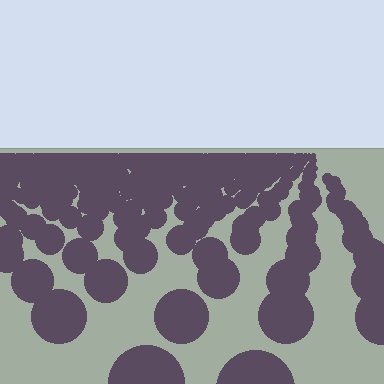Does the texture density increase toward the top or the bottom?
Density increases toward the top.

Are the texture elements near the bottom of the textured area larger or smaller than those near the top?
Larger. Near the bottom, elements are closer to the viewer and appear at a bigger on-screen size.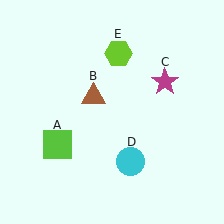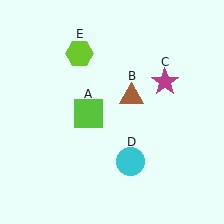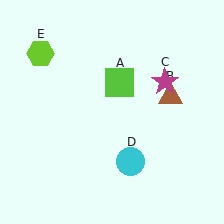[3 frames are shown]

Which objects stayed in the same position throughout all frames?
Magenta star (object C) and cyan circle (object D) remained stationary.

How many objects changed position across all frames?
3 objects changed position: lime square (object A), brown triangle (object B), lime hexagon (object E).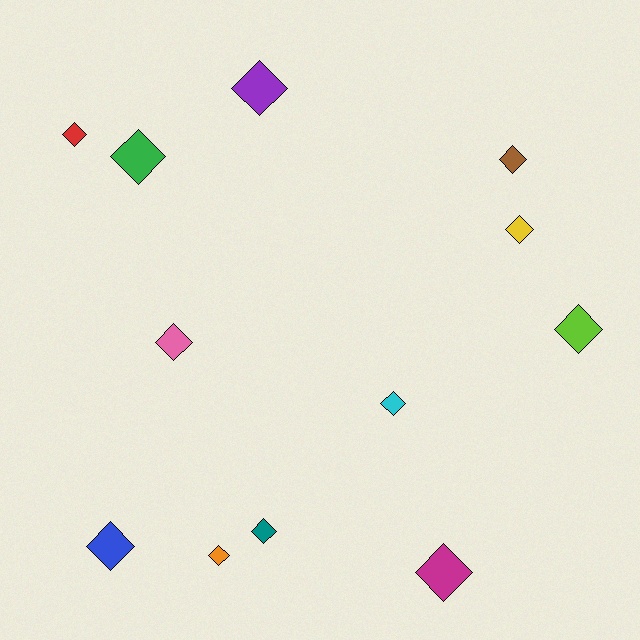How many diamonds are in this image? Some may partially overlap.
There are 12 diamonds.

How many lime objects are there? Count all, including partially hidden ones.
There is 1 lime object.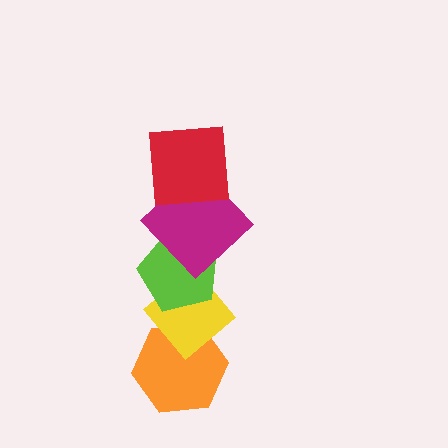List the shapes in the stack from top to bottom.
From top to bottom: the red square, the magenta diamond, the lime pentagon, the yellow diamond, the orange hexagon.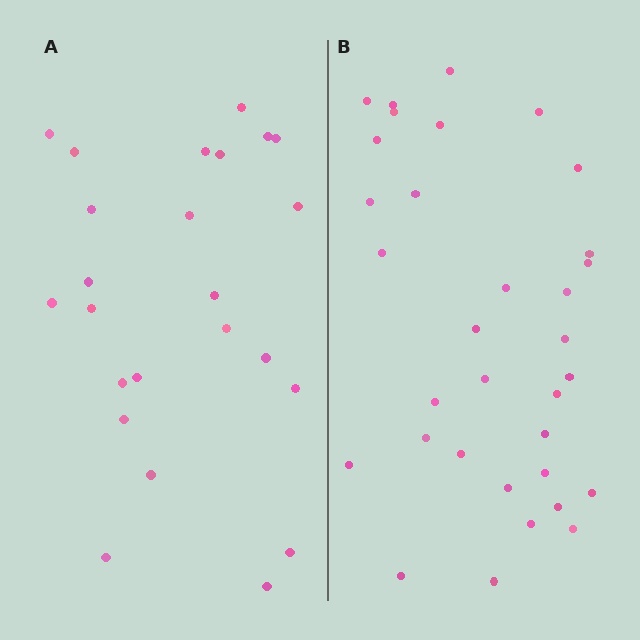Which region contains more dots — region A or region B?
Region B (the right region) has more dots.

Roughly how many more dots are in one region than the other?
Region B has roughly 8 or so more dots than region A.